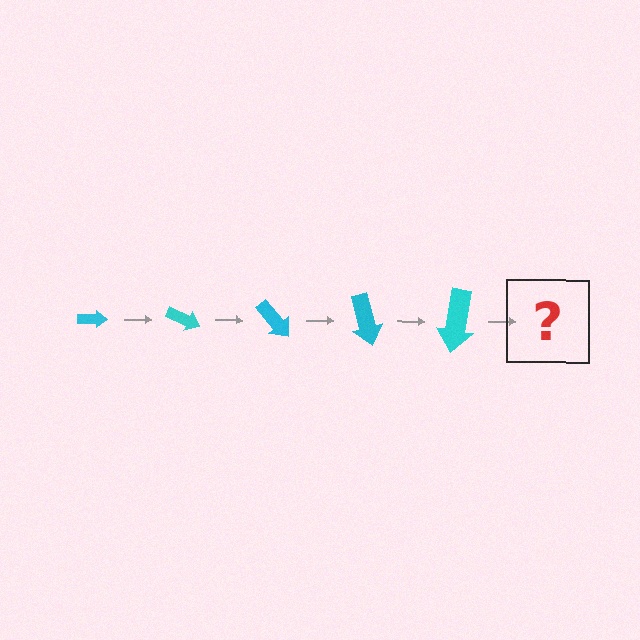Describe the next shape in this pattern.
It should be an arrow, larger than the previous one and rotated 125 degrees from the start.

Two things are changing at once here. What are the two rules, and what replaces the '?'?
The two rules are that the arrow grows larger each step and it rotates 25 degrees each step. The '?' should be an arrow, larger than the previous one and rotated 125 degrees from the start.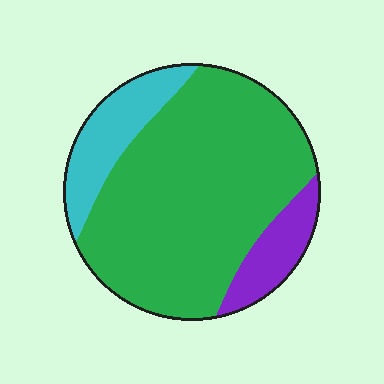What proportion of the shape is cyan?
Cyan covers roughly 15% of the shape.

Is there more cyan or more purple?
Cyan.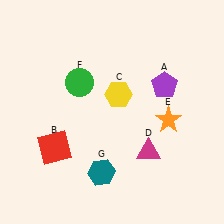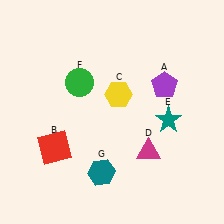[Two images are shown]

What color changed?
The star (E) changed from orange in Image 1 to teal in Image 2.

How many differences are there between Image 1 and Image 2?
There is 1 difference between the two images.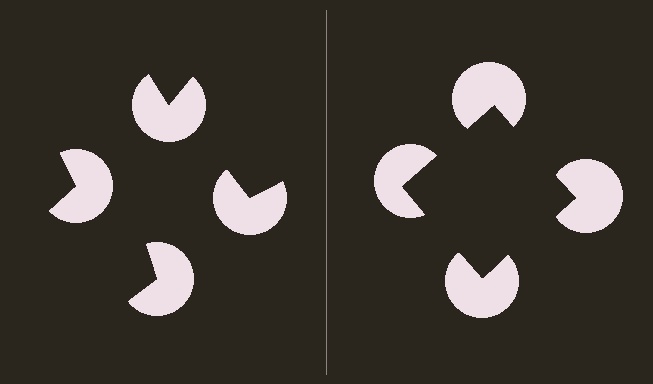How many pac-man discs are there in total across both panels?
8 — 4 on each side.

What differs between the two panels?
The pac-man discs are positioned identically on both sides; only the wedge orientations differ. On the right they align to a square; on the left they are misaligned.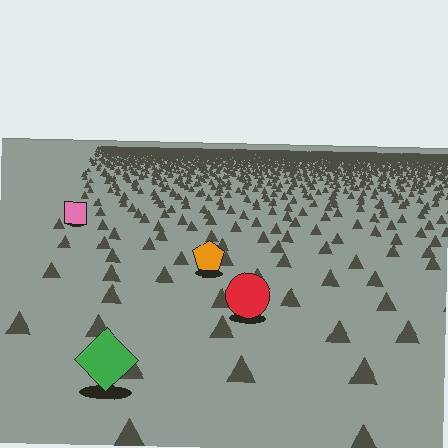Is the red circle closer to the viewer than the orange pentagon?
Yes. The red circle is closer — you can tell from the texture gradient: the ground texture is coarser near it.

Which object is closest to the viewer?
The green diamond is closest. The texture marks near it are larger and more spread out.